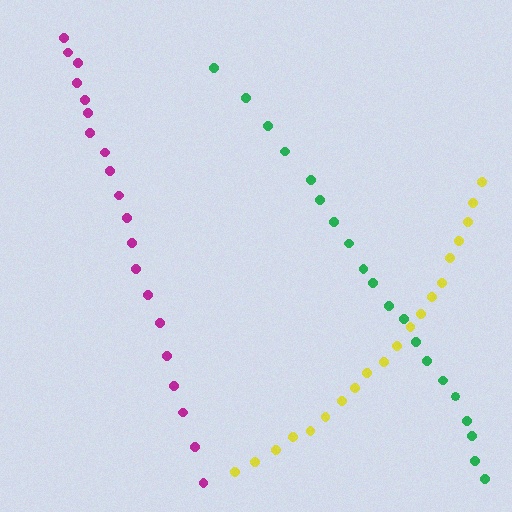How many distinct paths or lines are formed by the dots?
There are 3 distinct paths.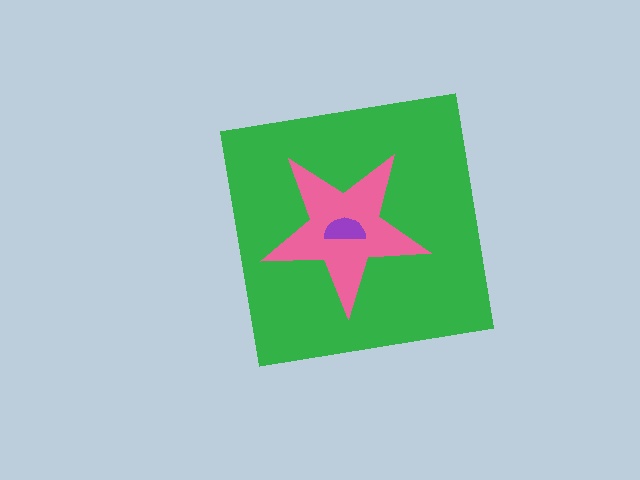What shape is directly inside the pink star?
The purple semicircle.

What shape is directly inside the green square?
The pink star.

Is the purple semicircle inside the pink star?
Yes.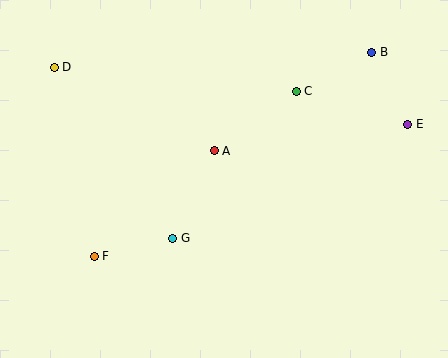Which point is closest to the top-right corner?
Point B is closest to the top-right corner.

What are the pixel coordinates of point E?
Point E is at (408, 124).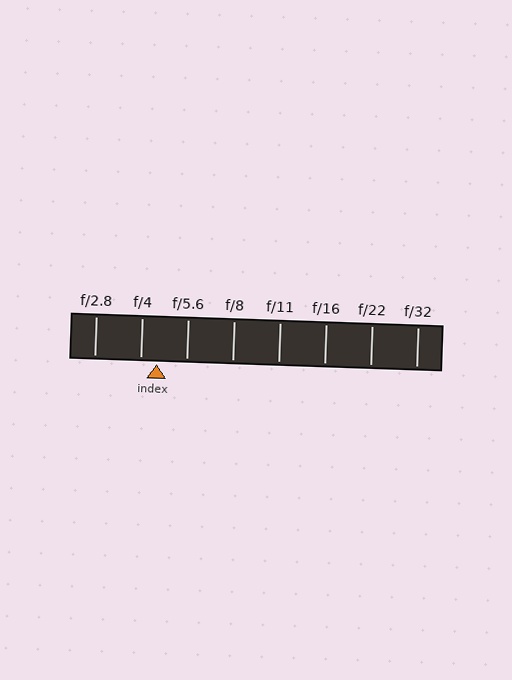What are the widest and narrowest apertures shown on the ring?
The widest aperture shown is f/2.8 and the narrowest is f/32.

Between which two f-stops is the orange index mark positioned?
The index mark is between f/4 and f/5.6.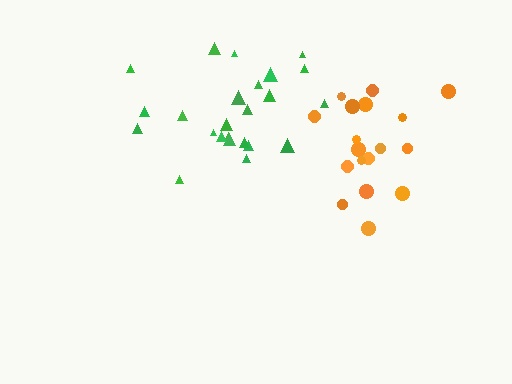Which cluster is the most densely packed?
Green.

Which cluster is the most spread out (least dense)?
Orange.